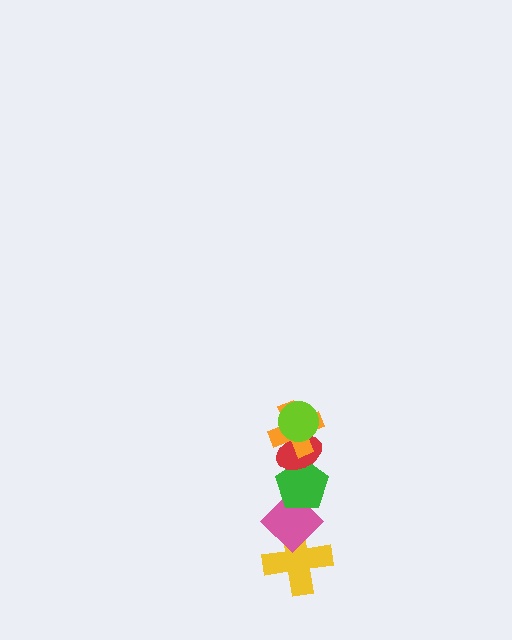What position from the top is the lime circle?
The lime circle is 1st from the top.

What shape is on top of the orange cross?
The lime circle is on top of the orange cross.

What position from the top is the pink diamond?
The pink diamond is 5th from the top.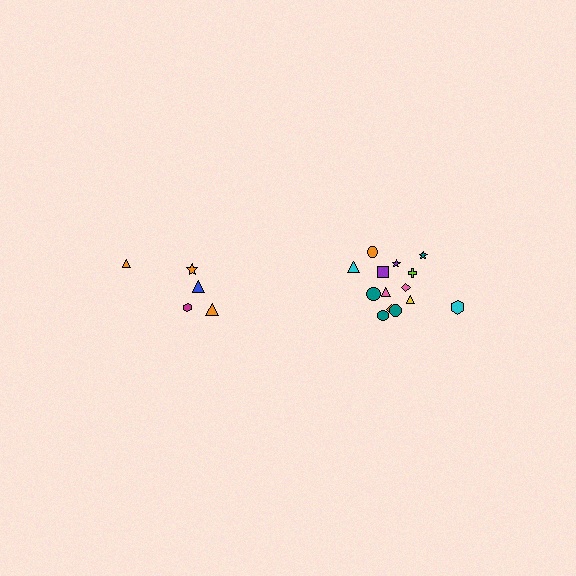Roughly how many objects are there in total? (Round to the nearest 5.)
Roughly 20 objects in total.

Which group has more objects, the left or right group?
The right group.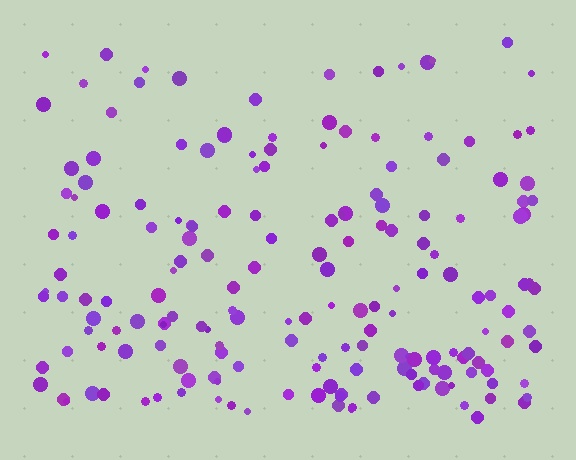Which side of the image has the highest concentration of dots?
The bottom.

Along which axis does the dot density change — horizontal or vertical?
Vertical.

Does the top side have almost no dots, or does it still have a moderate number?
Still a moderate number, just noticeably fewer than the bottom.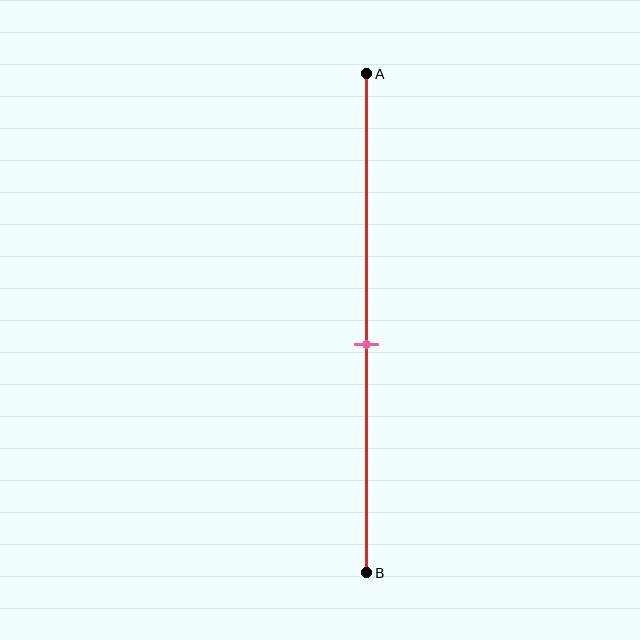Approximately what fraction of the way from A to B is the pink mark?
The pink mark is approximately 55% of the way from A to B.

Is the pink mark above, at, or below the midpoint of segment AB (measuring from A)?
The pink mark is below the midpoint of segment AB.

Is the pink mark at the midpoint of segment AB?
No, the mark is at about 55% from A, not at the 50% midpoint.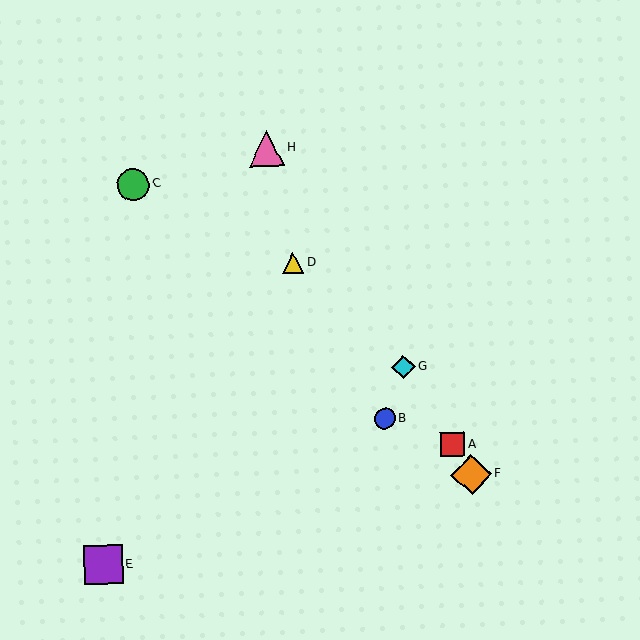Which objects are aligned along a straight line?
Objects A, F, G, H are aligned along a straight line.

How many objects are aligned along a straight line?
4 objects (A, F, G, H) are aligned along a straight line.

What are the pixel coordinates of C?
Object C is at (133, 184).